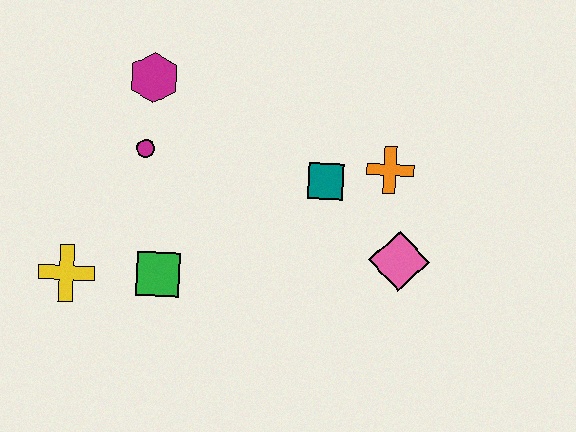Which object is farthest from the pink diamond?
The yellow cross is farthest from the pink diamond.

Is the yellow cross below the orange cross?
Yes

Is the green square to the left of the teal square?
Yes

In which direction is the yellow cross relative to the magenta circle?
The yellow cross is below the magenta circle.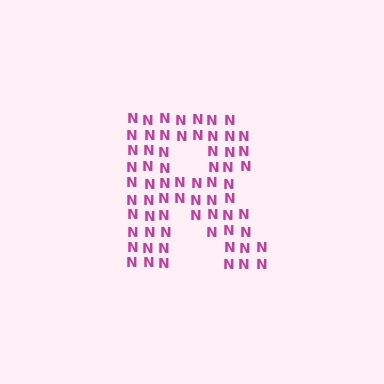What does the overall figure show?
The overall figure shows the letter R.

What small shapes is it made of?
It is made of small letter N's.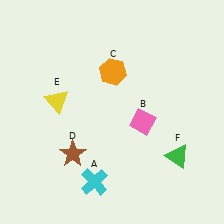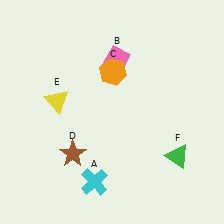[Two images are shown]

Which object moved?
The pink diamond (B) moved up.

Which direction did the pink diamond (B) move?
The pink diamond (B) moved up.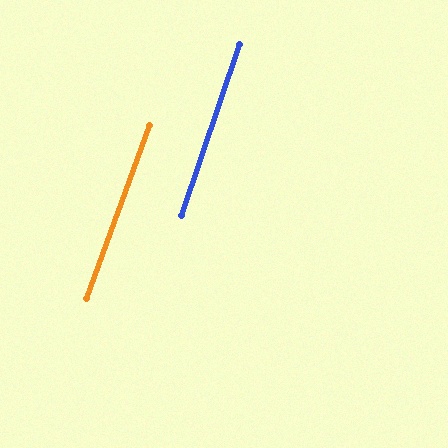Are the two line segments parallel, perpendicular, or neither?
Parallel — their directions differ by only 1.0°.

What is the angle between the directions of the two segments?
Approximately 1 degree.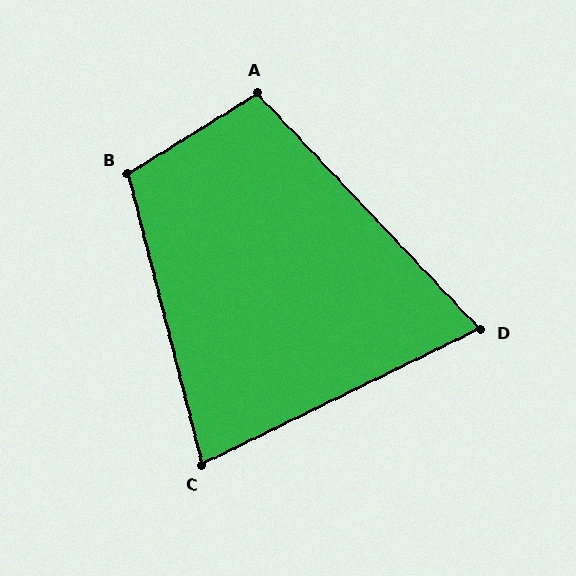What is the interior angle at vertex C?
Approximately 78 degrees (acute).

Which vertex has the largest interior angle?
B, at approximately 107 degrees.